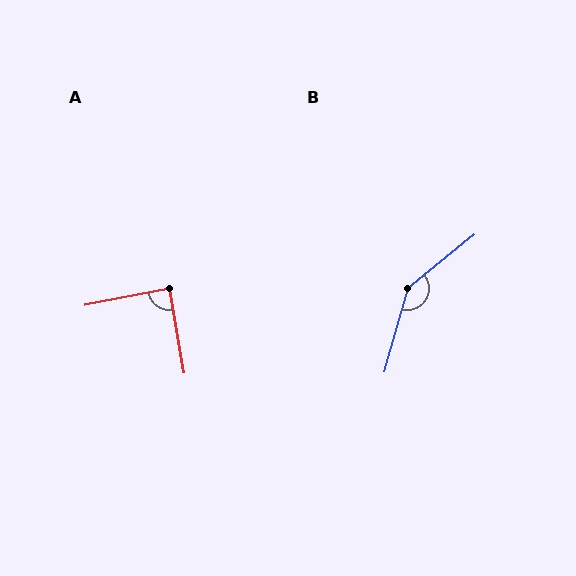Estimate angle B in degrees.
Approximately 144 degrees.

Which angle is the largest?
B, at approximately 144 degrees.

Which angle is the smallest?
A, at approximately 89 degrees.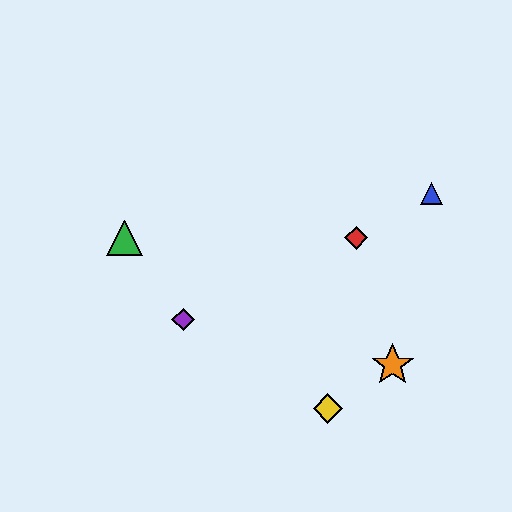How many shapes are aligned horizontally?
2 shapes (the red diamond, the green triangle) are aligned horizontally.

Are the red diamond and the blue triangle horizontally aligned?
No, the red diamond is at y≈238 and the blue triangle is at y≈194.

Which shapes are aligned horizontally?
The red diamond, the green triangle are aligned horizontally.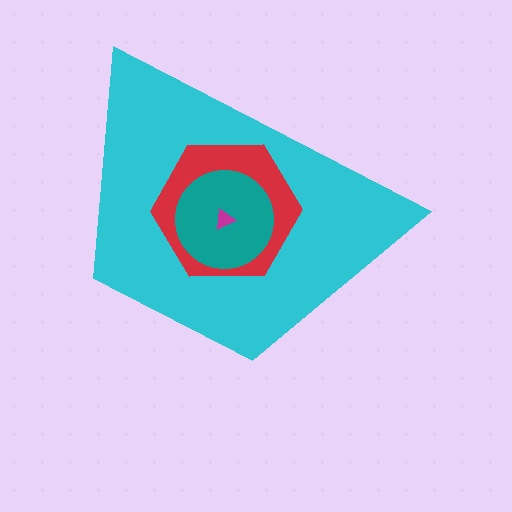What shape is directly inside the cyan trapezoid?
The red hexagon.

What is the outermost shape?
The cyan trapezoid.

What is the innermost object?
The magenta triangle.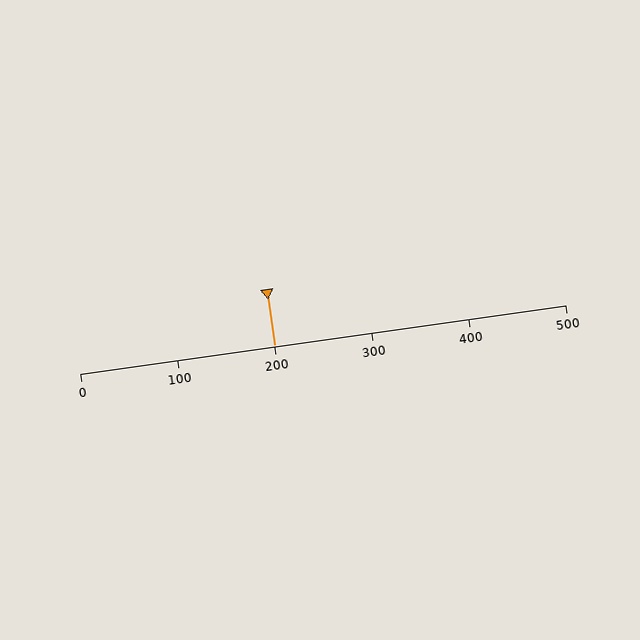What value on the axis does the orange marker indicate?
The marker indicates approximately 200.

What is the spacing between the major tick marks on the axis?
The major ticks are spaced 100 apart.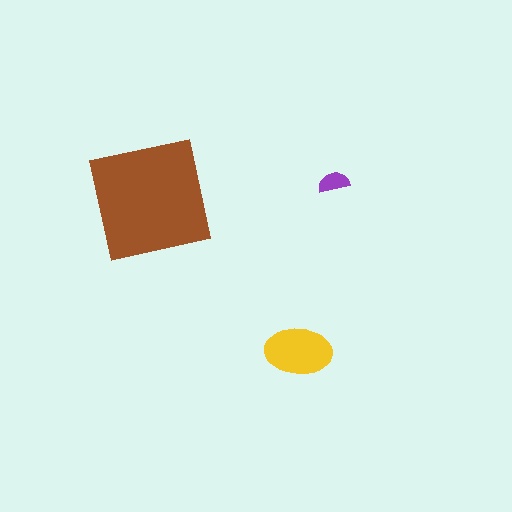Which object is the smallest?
The purple semicircle.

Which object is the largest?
The brown square.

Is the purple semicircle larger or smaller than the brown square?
Smaller.